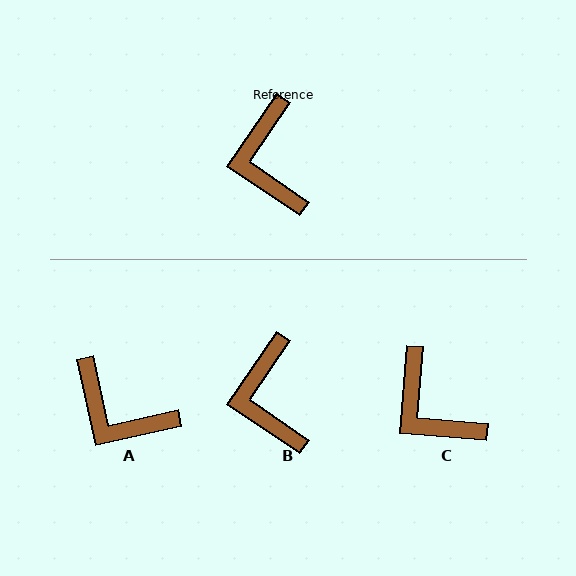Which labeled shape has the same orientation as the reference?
B.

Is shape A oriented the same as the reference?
No, it is off by about 47 degrees.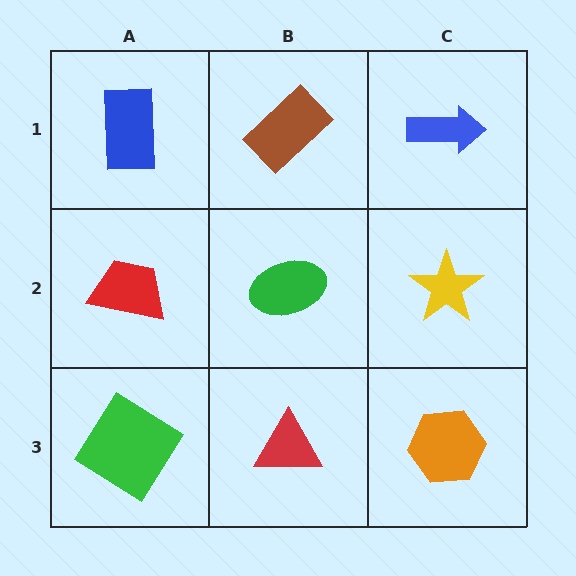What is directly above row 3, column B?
A green ellipse.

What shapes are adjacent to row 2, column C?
A blue arrow (row 1, column C), an orange hexagon (row 3, column C), a green ellipse (row 2, column B).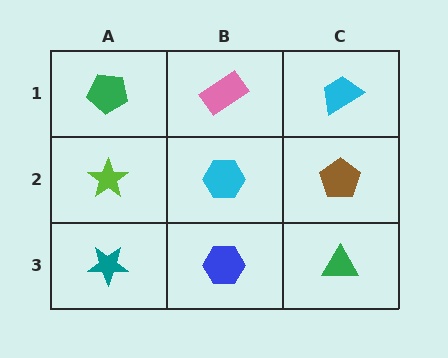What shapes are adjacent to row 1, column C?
A brown pentagon (row 2, column C), a pink rectangle (row 1, column B).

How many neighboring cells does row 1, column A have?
2.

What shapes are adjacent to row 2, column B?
A pink rectangle (row 1, column B), a blue hexagon (row 3, column B), a lime star (row 2, column A), a brown pentagon (row 2, column C).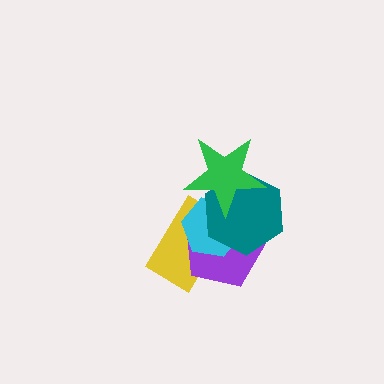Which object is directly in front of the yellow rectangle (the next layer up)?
The purple pentagon is directly in front of the yellow rectangle.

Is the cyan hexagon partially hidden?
Yes, it is partially covered by another shape.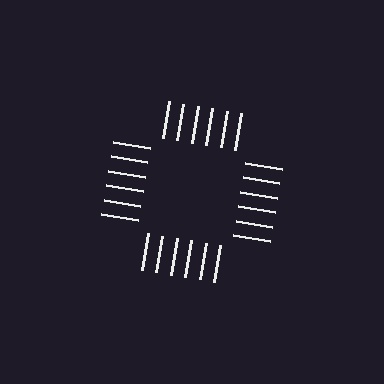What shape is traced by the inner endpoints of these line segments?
An illusory square — the line segments terminate on its edges but no continuous stroke is drawn.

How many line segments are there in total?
24 — 6 along each of the 4 edges.